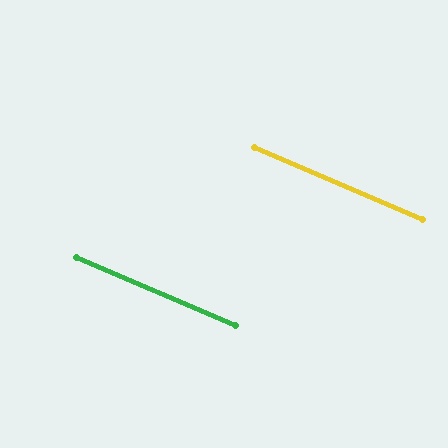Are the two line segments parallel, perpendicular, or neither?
Parallel — their directions differ by only 0.2°.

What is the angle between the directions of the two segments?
Approximately 0 degrees.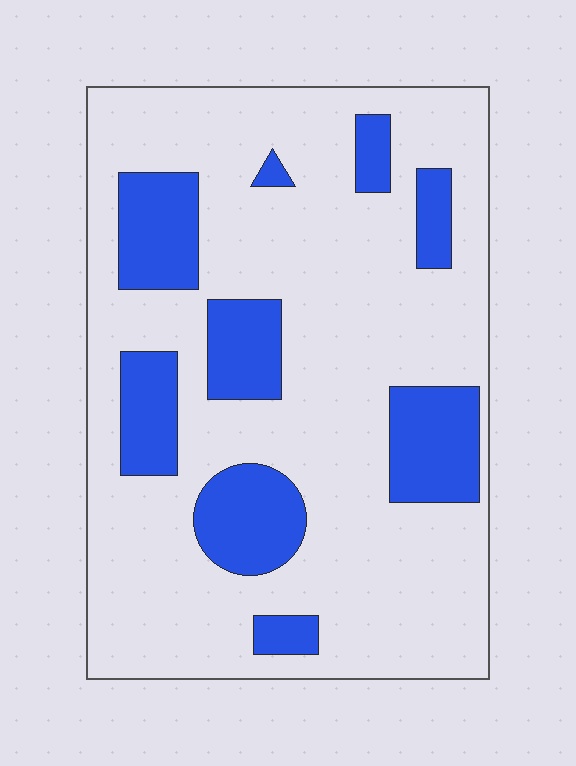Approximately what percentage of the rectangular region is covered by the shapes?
Approximately 25%.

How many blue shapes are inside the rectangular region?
9.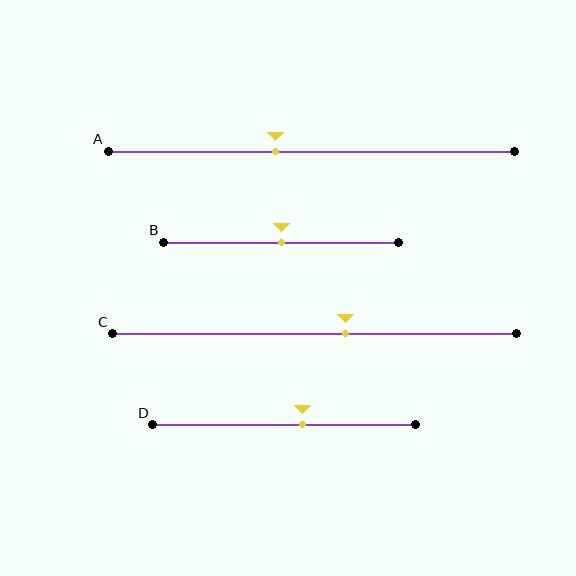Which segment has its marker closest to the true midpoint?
Segment B has its marker closest to the true midpoint.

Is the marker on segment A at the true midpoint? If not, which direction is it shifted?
No, the marker on segment A is shifted to the left by about 9% of the segment length.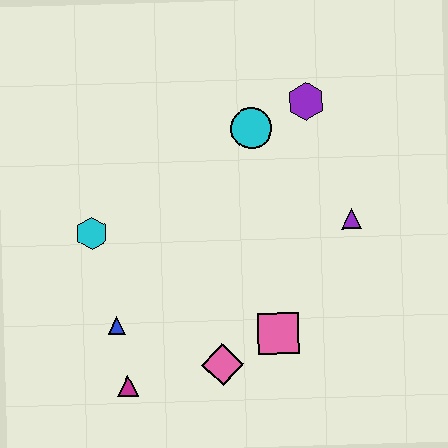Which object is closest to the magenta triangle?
The blue triangle is closest to the magenta triangle.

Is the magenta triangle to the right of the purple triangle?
No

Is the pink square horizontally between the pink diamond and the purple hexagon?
Yes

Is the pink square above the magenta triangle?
Yes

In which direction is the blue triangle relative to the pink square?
The blue triangle is to the left of the pink square.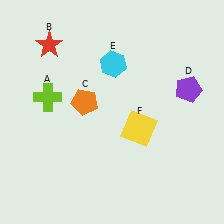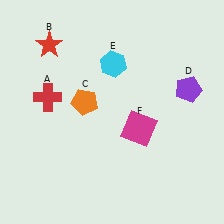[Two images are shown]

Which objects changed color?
A changed from lime to red. F changed from yellow to magenta.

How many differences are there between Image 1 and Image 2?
There are 2 differences between the two images.